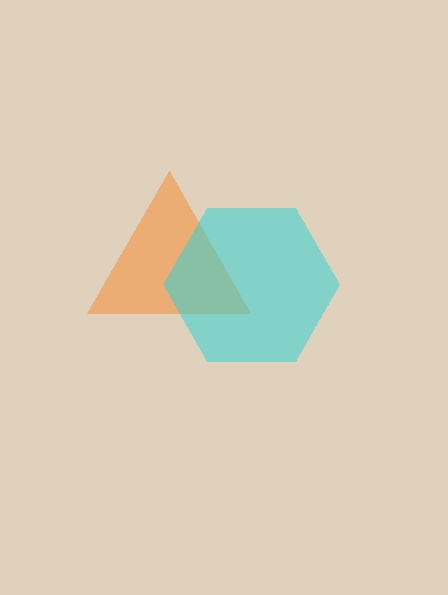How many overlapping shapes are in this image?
There are 2 overlapping shapes in the image.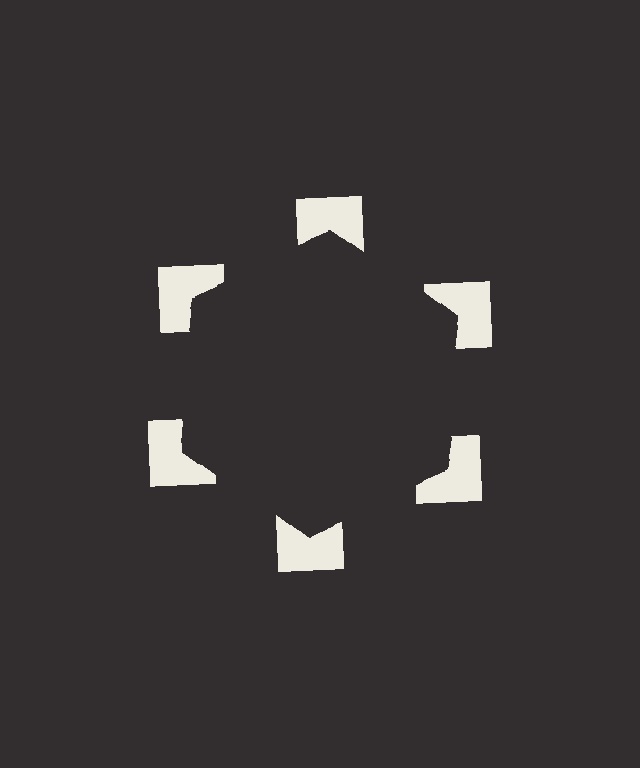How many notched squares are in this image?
There are 6 — one at each vertex of the illusory hexagon.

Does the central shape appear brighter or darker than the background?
It typically appears slightly darker than the background, even though no actual brightness change is drawn.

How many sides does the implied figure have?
6 sides.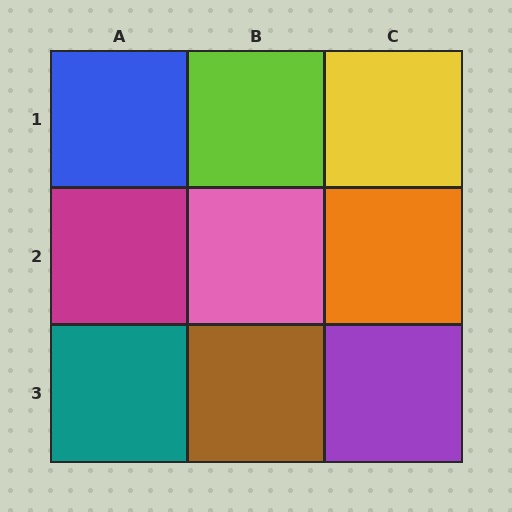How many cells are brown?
1 cell is brown.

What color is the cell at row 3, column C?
Purple.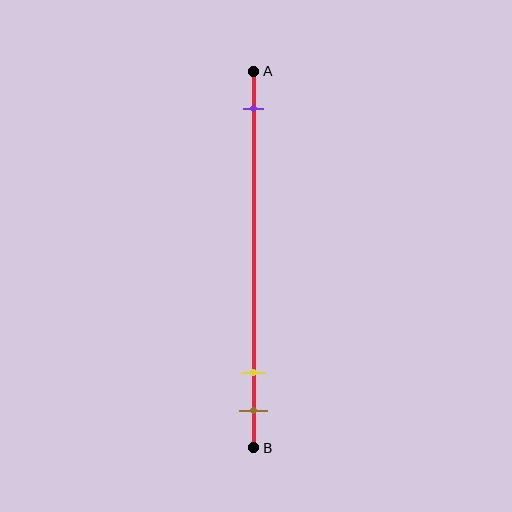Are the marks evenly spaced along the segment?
No, the marks are not evenly spaced.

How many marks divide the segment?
There are 3 marks dividing the segment.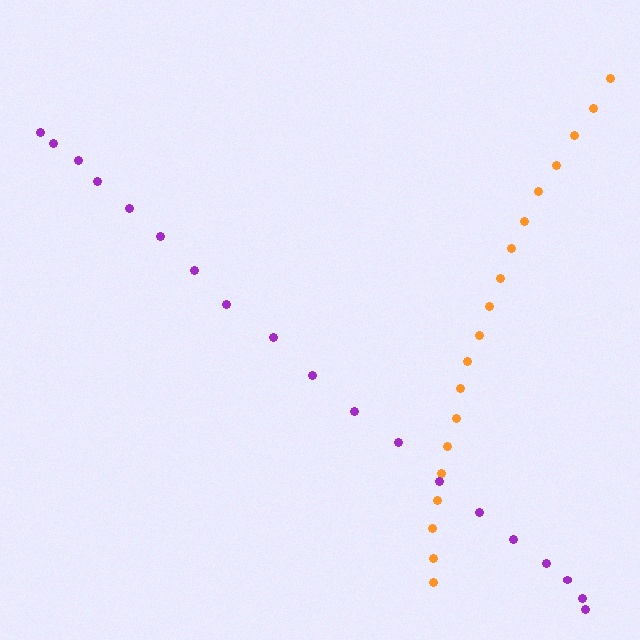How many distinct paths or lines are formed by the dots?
There are 2 distinct paths.